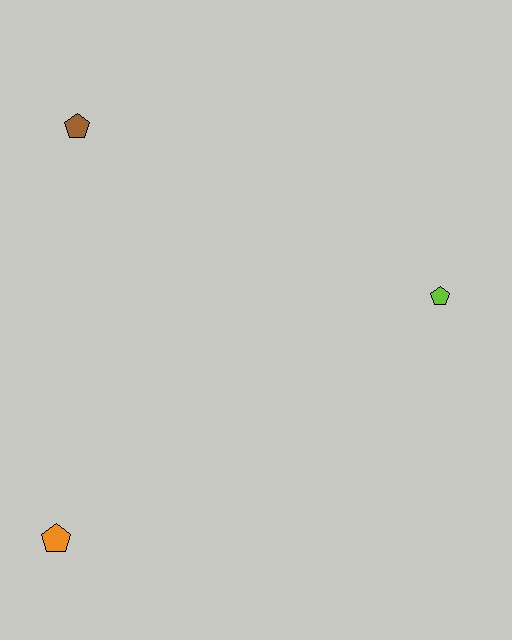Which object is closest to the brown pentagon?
The lime pentagon is closest to the brown pentagon.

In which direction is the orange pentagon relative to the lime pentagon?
The orange pentagon is to the left of the lime pentagon.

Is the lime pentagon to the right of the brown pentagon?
Yes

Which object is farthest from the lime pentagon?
The orange pentagon is farthest from the lime pentagon.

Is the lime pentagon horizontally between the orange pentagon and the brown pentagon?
No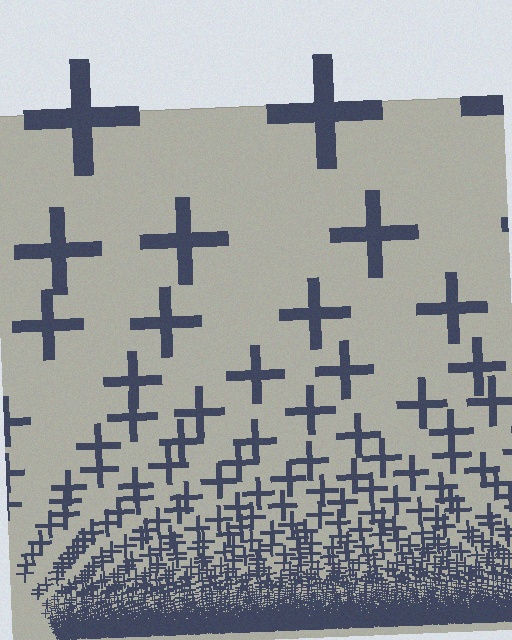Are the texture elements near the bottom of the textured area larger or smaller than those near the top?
Smaller. The gradient is inverted — elements near the bottom are smaller and denser.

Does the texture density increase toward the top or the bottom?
Density increases toward the bottom.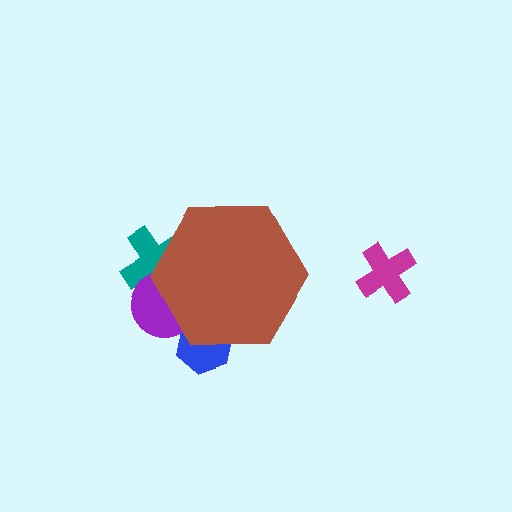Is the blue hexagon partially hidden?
Yes, the blue hexagon is partially hidden behind the brown hexagon.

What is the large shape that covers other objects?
A brown hexagon.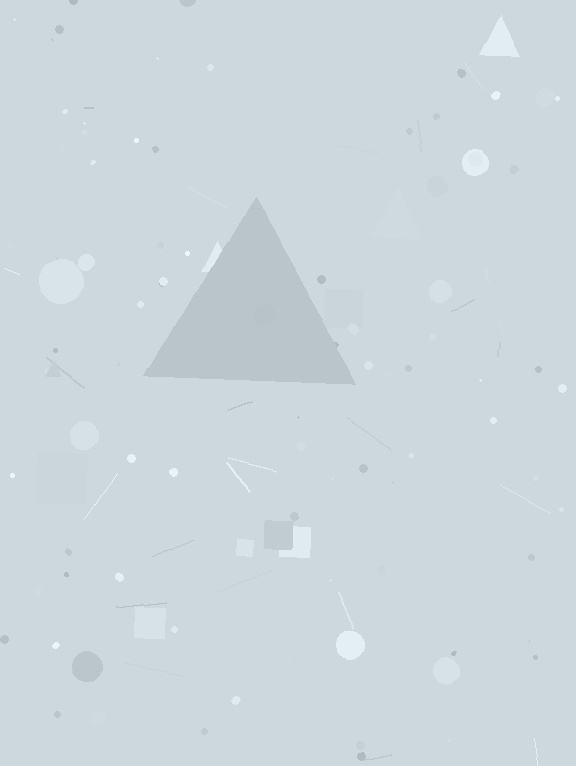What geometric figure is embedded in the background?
A triangle is embedded in the background.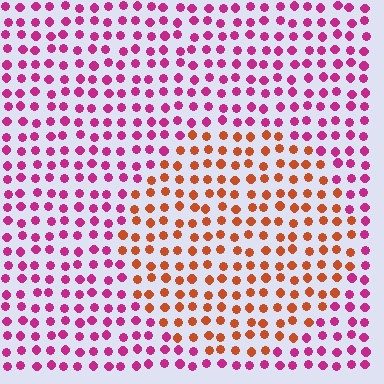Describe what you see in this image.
The image is filled with small magenta elements in a uniform arrangement. A circle-shaped region is visible where the elements are tinted to a slightly different hue, forming a subtle color boundary.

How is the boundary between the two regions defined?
The boundary is defined purely by a slight shift in hue (about 53 degrees). Spacing, size, and orientation are identical on both sides.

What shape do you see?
I see a circle.